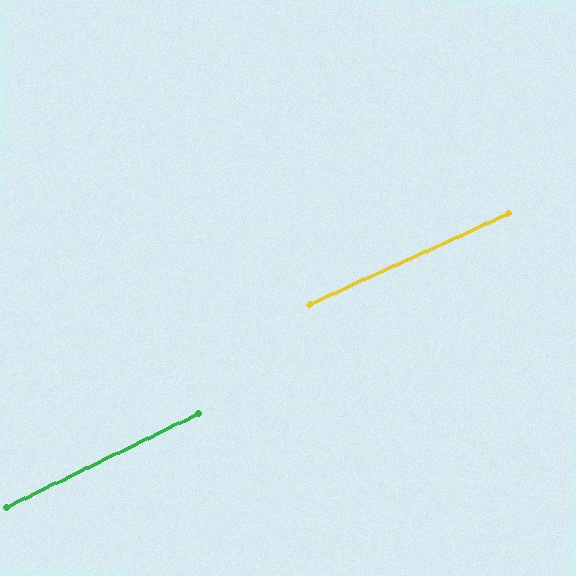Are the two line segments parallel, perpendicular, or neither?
Parallel — their directions differ by only 1.5°.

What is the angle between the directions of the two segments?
Approximately 1 degree.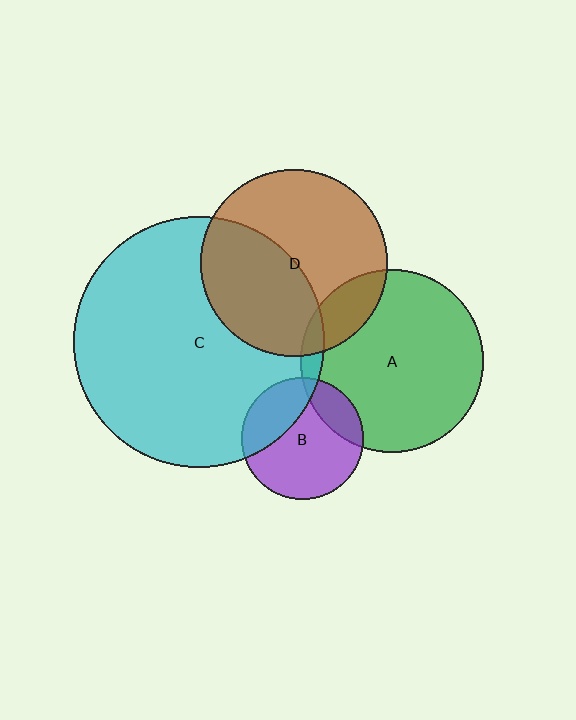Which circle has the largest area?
Circle C (cyan).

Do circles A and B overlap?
Yes.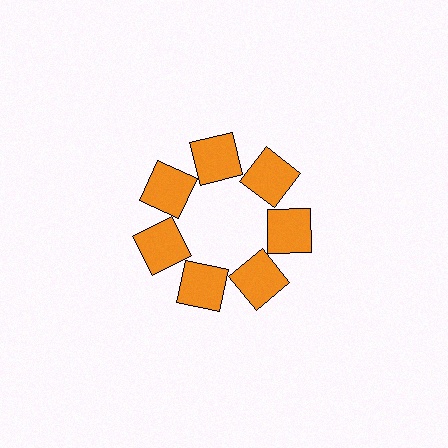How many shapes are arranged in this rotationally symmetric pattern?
There are 7 shapes, arranged in 7 groups of 1.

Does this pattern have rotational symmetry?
Yes, this pattern has 7-fold rotational symmetry. It looks the same after rotating 51 degrees around the center.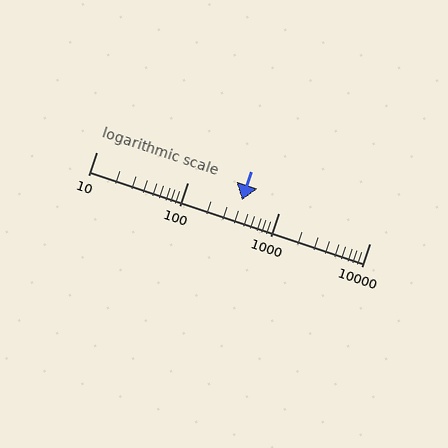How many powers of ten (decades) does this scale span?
The scale spans 3 decades, from 10 to 10000.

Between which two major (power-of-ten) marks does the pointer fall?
The pointer is between 100 and 1000.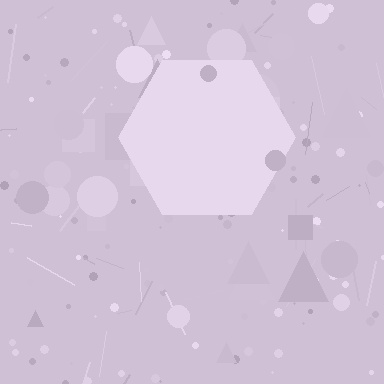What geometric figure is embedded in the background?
A hexagon is embedded in the background.